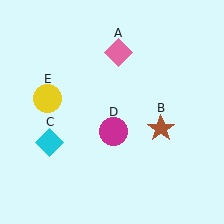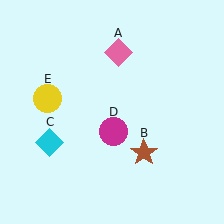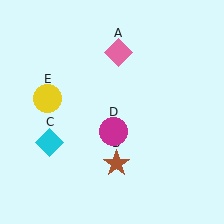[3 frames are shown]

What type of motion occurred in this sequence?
The brown star (object B) rotated clockwise around the center of the scene.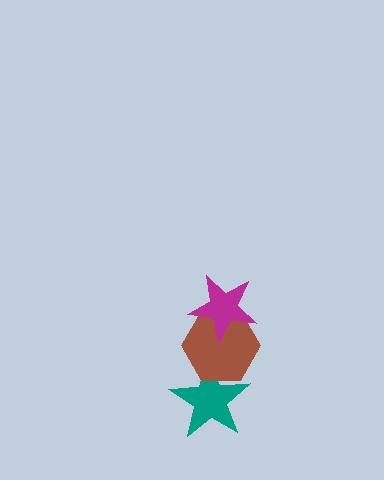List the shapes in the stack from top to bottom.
From top to bottom: the magenta star, the brown hexagon, the teal star.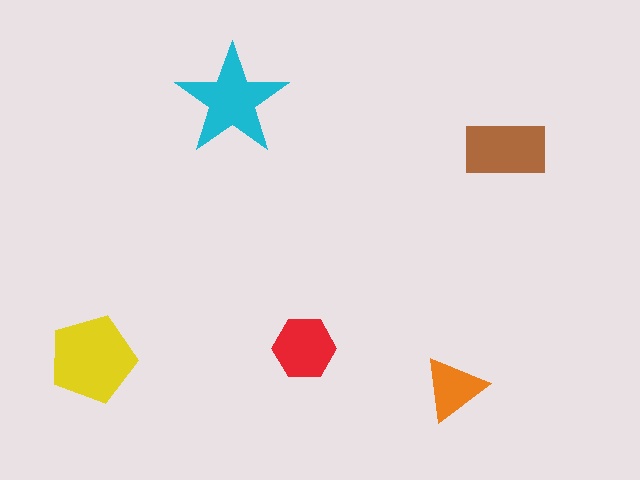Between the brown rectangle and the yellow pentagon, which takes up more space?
The yellow pentagon.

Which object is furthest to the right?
The brown rectangle is rightmost.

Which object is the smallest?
The orange triangle.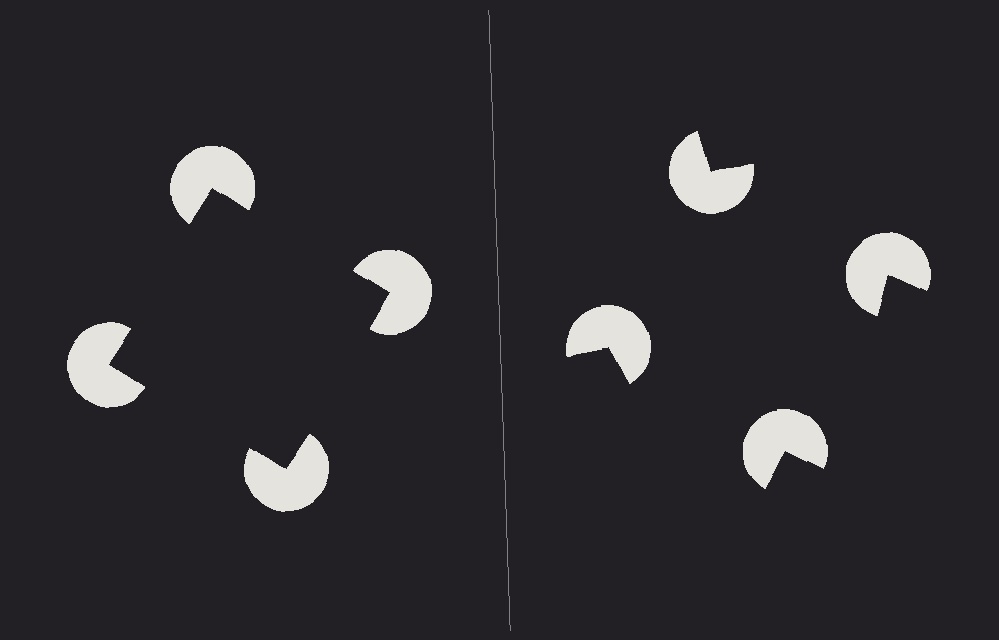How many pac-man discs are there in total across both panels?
8 — 4 on each side.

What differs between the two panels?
The pac-man discs are positioned identically on both sides; only the wedge orientations differ. On the left they align to a square; on the right they are misaligned.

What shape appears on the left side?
An illusory square.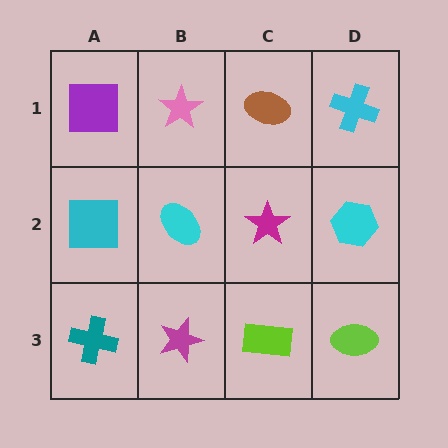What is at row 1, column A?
A purple square.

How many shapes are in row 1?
4 shapes.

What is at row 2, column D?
A cyan hexagon.